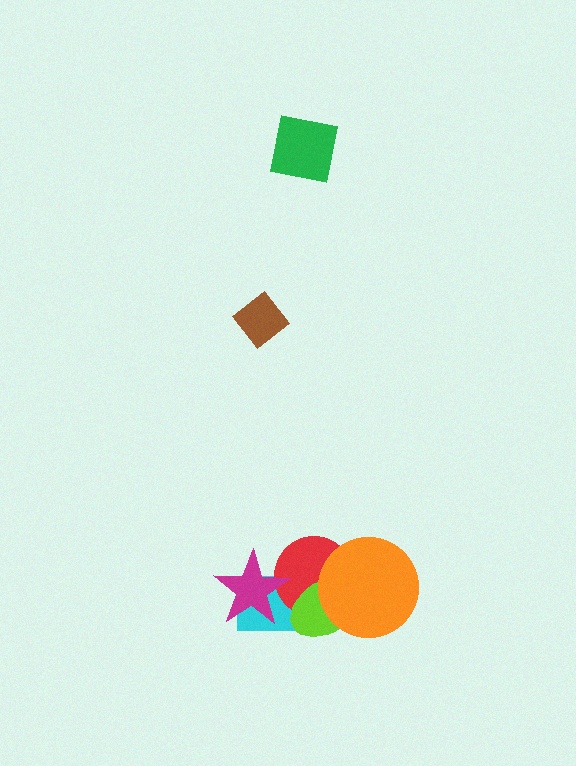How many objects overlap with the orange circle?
2 objects overlap with the orange circle.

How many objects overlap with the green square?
0 objects overlap with the green square.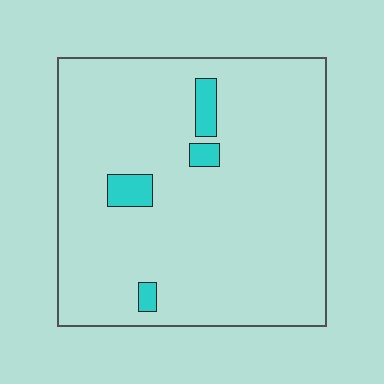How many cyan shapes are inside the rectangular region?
4.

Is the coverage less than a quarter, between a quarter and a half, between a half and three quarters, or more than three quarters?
Less than a quarter.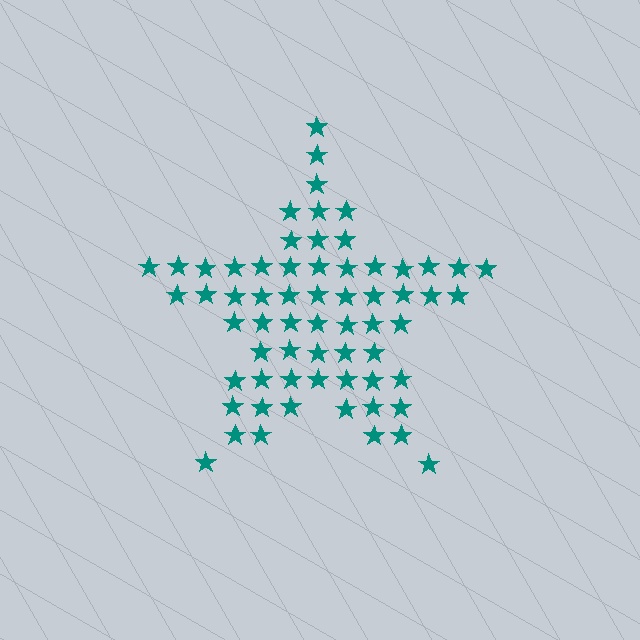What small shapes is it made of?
It is made of small stars.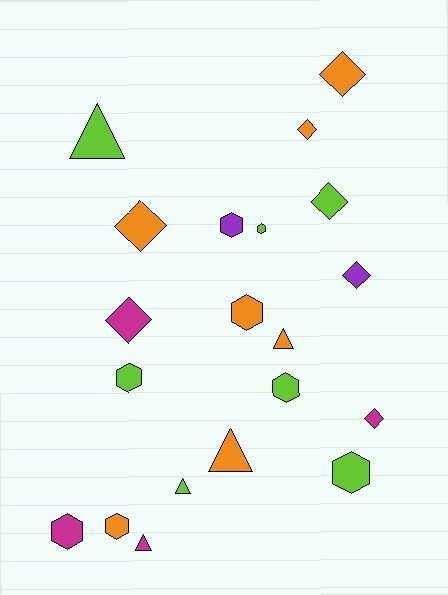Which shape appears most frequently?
Hexagon, with 8 objects.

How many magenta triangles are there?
There is 1 magenta triangle.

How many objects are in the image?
There are 20 objects.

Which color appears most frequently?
Lime, with 7 objects.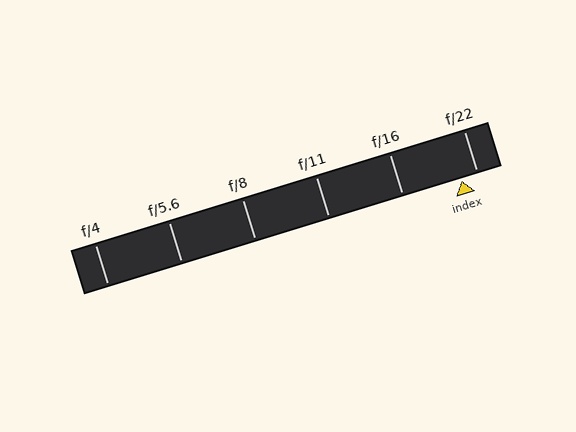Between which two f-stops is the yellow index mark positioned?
The index mark is between f/16 and f/22.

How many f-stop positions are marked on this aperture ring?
There are 6 f-stop positions marked.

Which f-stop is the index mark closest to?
The index mark is closest to f/22.